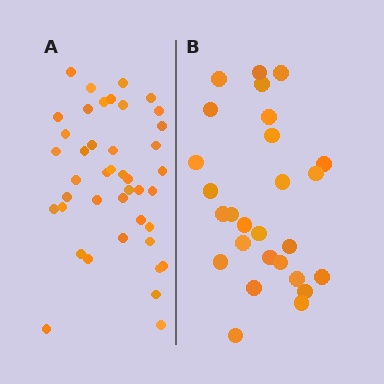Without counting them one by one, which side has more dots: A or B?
Region A (the left region) has more dots.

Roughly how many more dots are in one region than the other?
Region A has approximately 15 more dots than region B.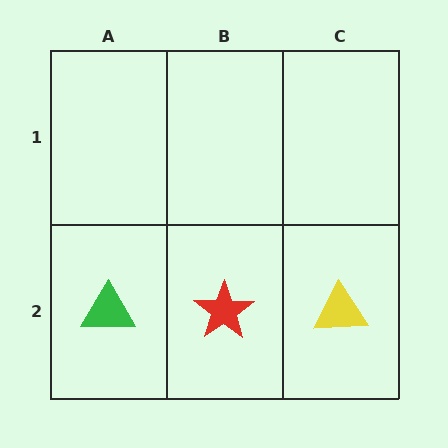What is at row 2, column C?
A yellow triangle.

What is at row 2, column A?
A green triangle.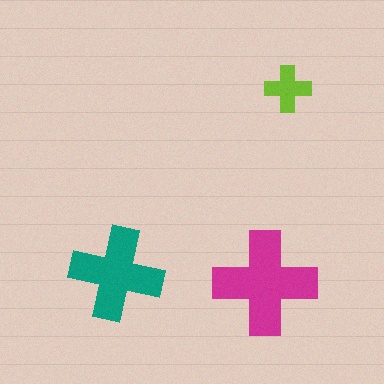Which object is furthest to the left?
The teal cross is leftmost.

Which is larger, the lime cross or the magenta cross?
The magenta one.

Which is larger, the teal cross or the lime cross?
The teal one.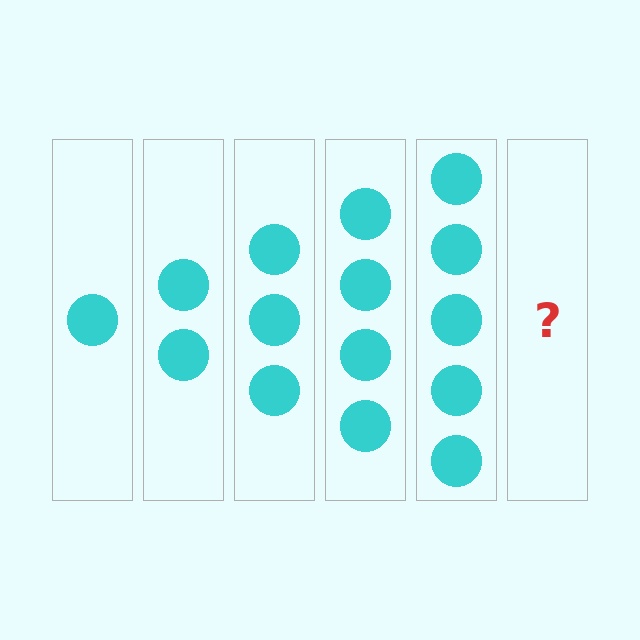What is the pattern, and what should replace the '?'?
The pattern is that each step adds one more circle. The '?' should be 6 circles.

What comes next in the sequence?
The next element should be 6 circles.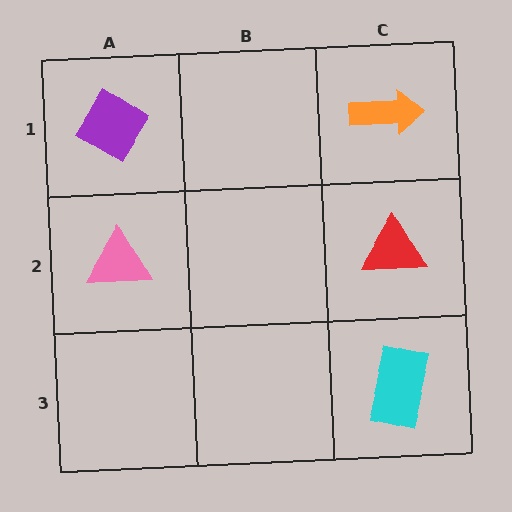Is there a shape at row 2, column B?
No, that cell is empty.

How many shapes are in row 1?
2 shapes.